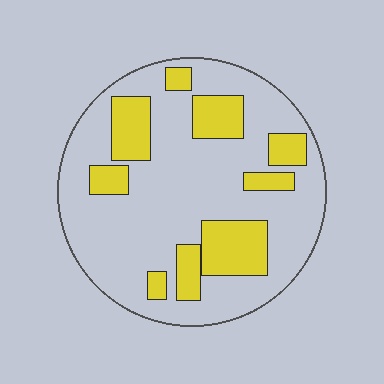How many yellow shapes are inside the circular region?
9.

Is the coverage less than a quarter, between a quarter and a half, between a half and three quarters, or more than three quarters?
Between a quarter and a half.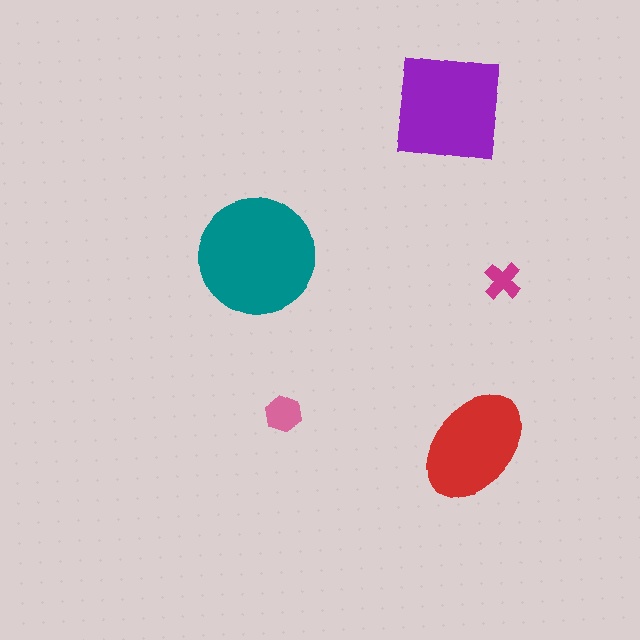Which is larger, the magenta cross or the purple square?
The purple square.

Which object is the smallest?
The magenta cross.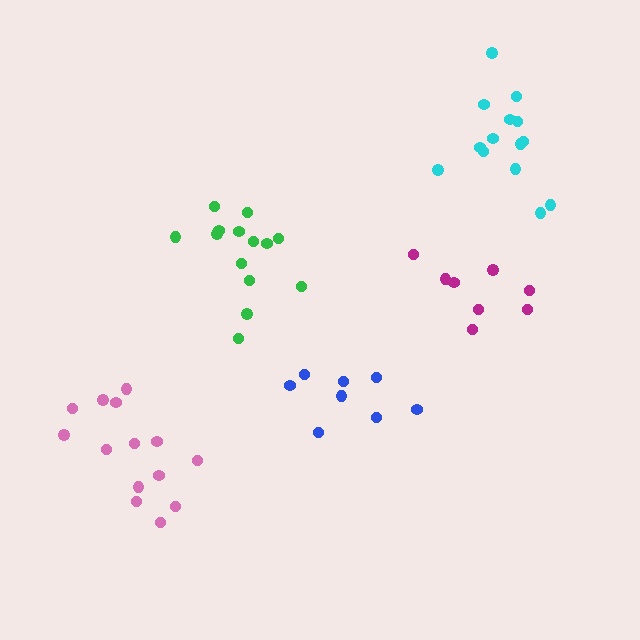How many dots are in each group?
Group 1: 8 dots, Group 2: 14 dots, Group 3: 14 dots, Group 4: 14 dots, Group 5: 8 dots (58 total).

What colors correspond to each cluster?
The clusters are colored: magenta, cyan, green, pink, blue.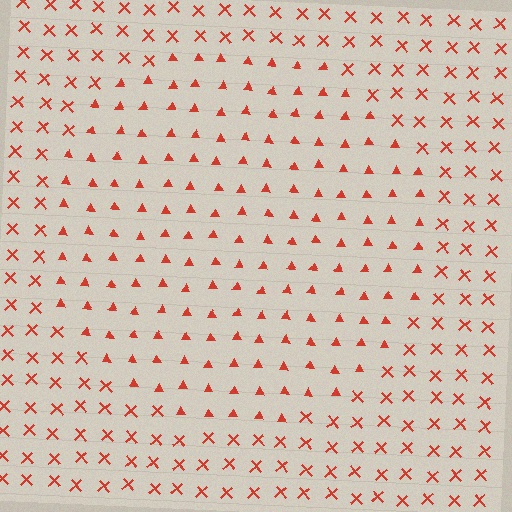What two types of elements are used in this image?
The image uses triangles inside the circle region and X marks outside it.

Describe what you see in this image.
The image is filled with small red elements arranged in a uniform grid. A circle-shaped region contains triangles, while the surrounding area contains X marks. The boundary is defined purely by the change in element shape.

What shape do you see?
I see a circle.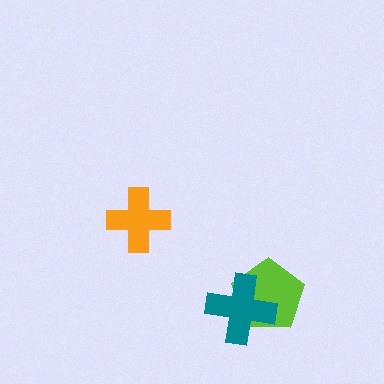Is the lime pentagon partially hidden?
Yes, it is partially covered by another shape.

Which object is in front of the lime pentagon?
The teal cross is in front of the lime pentagon.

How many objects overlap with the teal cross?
1 object overlaps with the teal cross.